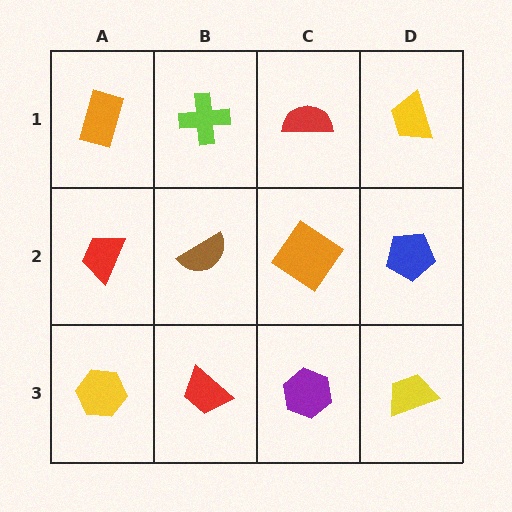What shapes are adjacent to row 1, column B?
A brown semicircle (row 2, column B), an orange rectangle (row 1, column A), a red semicircle (row 1, column C).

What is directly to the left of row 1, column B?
An orange rectangle.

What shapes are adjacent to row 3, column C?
An orange diamond (row 2, column C), a red trapezoid (row 3, column B), a yellow trapezoid (row 3, column D).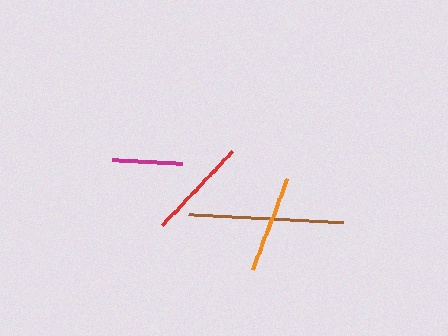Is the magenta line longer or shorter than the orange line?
The orange line is longer than the magenta line.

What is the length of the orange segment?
The orange segment is approximately 96 pixels long.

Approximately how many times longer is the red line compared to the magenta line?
The red line is approximately 1.4 times the length of the magenta line.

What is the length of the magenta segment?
The magenta segment is approximately 70 pixels long.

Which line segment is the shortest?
The magenta line is the shortest at approximately 70 pixels.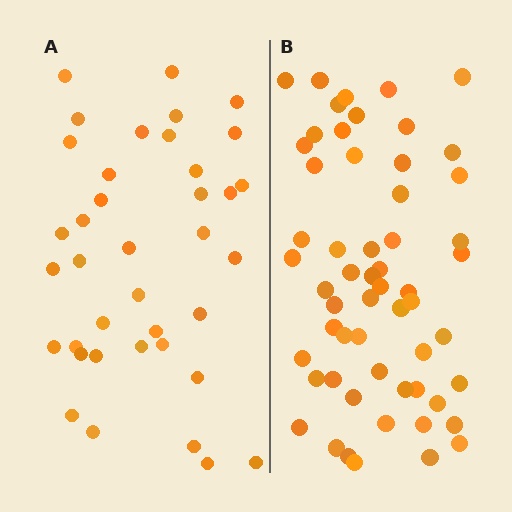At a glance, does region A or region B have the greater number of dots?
Region B (the right region) has more dots.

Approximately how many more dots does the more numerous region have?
Region B has approximately 20 more dots than region A.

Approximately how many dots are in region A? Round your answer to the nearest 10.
About 40 dots. (The exact count is 38, which rounds to 40.)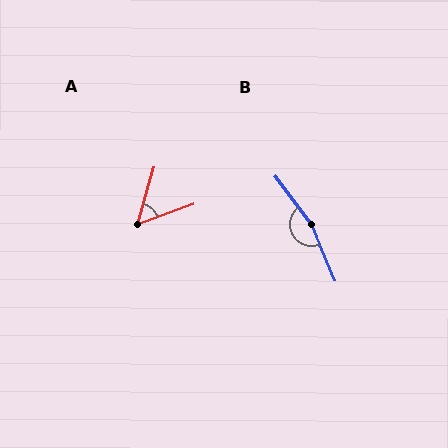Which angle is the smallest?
A, at approximately 54 degrees.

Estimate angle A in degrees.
Approximately 54 degrees.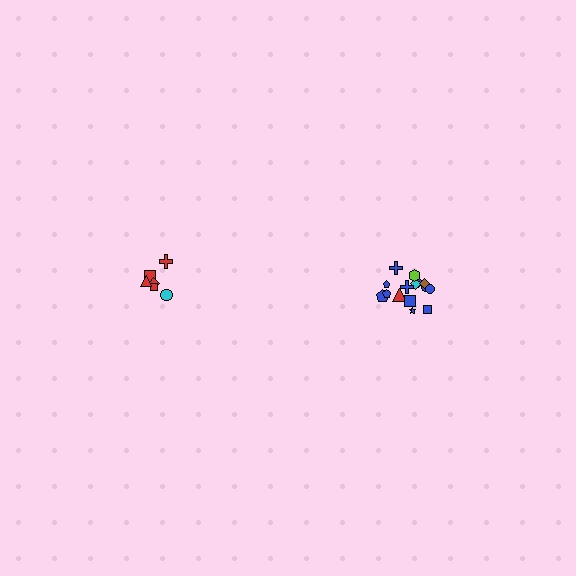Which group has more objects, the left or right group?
The right group.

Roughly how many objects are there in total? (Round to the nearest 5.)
Roughly 20 objects in total.